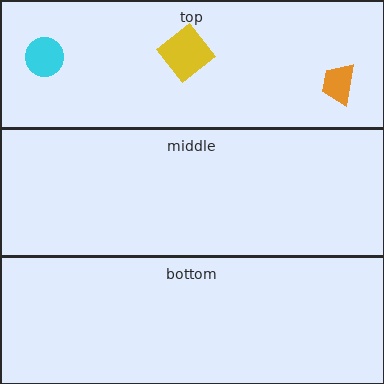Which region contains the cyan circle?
The top region.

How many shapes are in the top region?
3.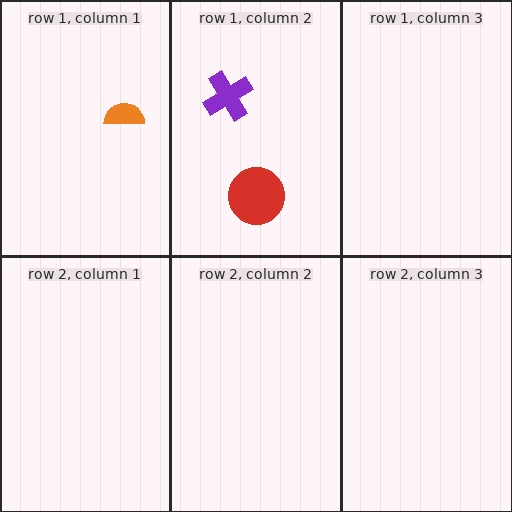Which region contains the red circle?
The row 1, column 2 region.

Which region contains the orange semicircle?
The row 1, column 1 region.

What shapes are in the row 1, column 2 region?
The purple cross, the red circle.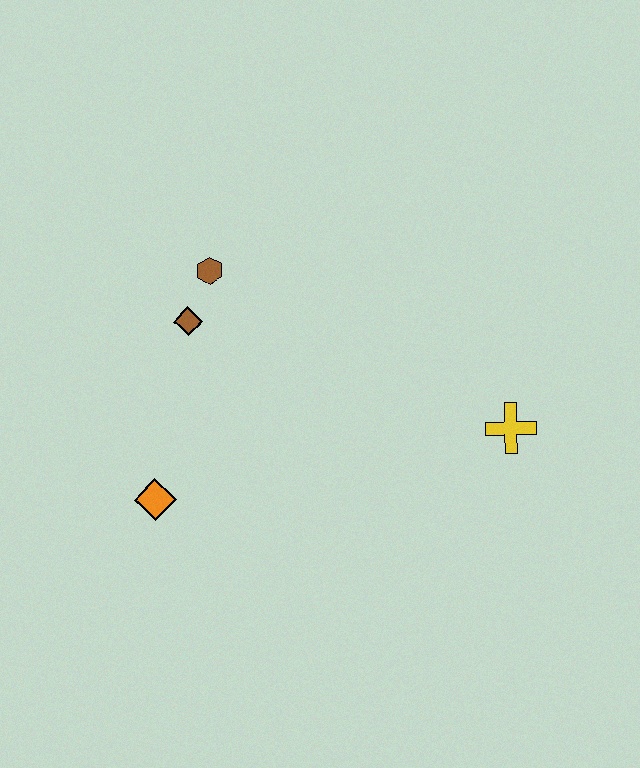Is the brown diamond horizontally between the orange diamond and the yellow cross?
Yes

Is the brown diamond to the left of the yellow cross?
Yes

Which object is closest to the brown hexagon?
The brown diamond is closest to the brown hexagon.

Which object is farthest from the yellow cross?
The orange diamond is farthest from the yellow cross.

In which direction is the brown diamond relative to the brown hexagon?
The brown diamond is below the brown hexagon.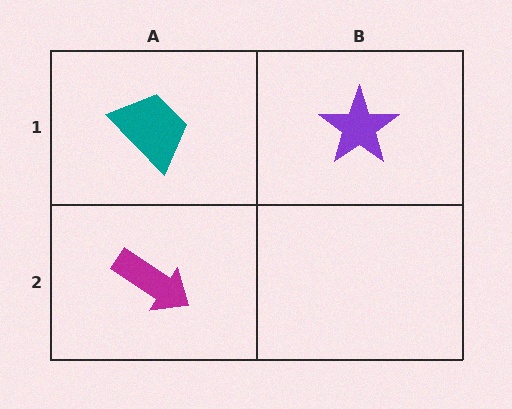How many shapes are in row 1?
2 shapes.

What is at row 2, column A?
A magenta arrow.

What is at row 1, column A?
A teal trapezoid.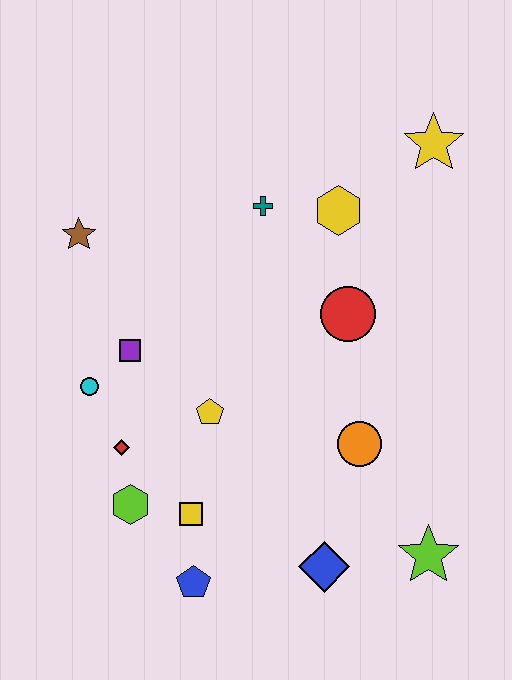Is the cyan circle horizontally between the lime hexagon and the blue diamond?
No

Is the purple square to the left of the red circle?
Yes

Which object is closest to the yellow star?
The yellow hexagon is closest to the yellow star.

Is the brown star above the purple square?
Yes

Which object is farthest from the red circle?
The blue pentagon is farthest from the red circle.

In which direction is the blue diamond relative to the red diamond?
The blue diamond is to the right of the red diamond.